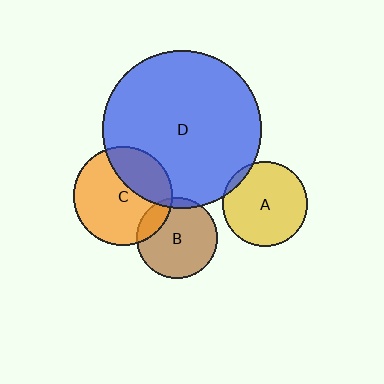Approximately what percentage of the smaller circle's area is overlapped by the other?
Approximately 15%.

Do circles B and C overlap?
Yes.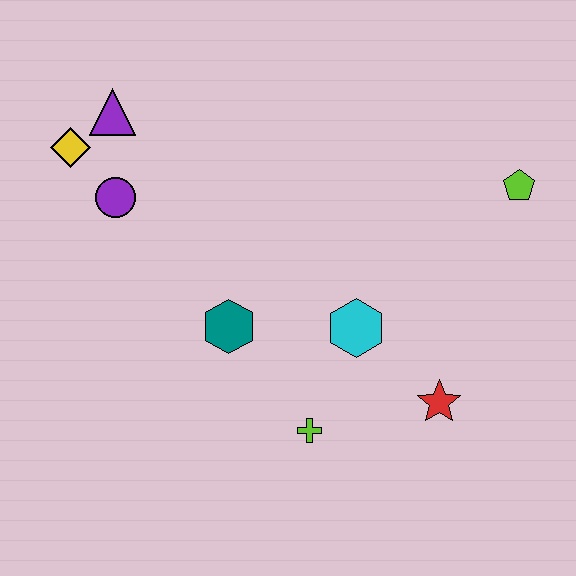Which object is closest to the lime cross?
The cyan hexagon is closest to the lime cross.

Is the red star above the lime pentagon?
No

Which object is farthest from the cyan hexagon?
The yellow diamond is farthest from the cyan hexagon.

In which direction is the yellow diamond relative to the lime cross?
The yellow diamond is above the lime cross.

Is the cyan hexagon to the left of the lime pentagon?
Yes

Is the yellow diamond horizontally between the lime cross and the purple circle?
No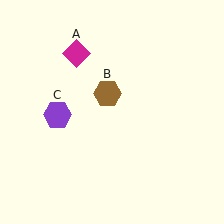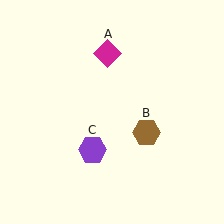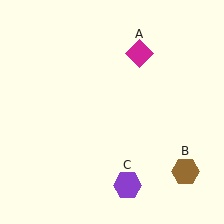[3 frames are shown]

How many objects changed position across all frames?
3 objects changed position: magenta diamond (object A), brown hexagon (object B), purple hexagon (object C).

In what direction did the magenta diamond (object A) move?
The magenta diamond (object A) moved right.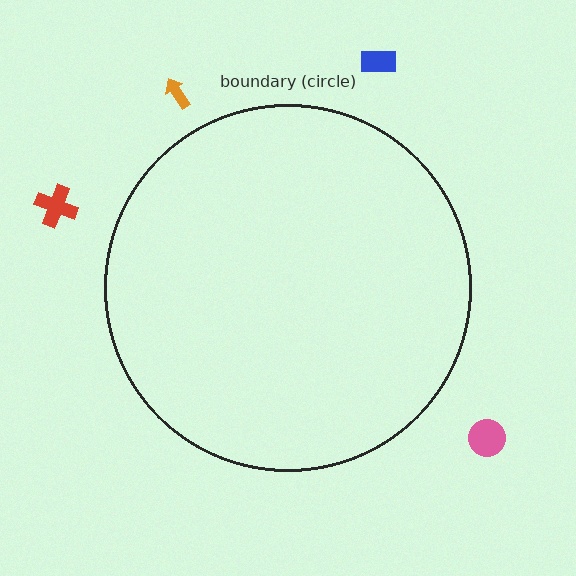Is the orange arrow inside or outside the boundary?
Outside.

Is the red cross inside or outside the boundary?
Outside.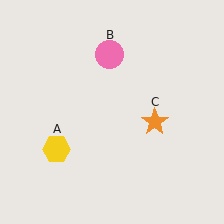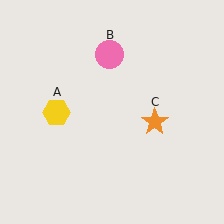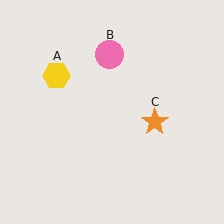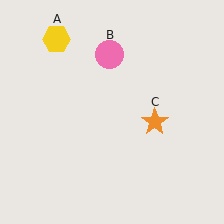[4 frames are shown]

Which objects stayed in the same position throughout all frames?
Pink circle (object B) and orange star (object C) remained stationary.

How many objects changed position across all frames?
1 object changed position: yellow hexagon (object A).